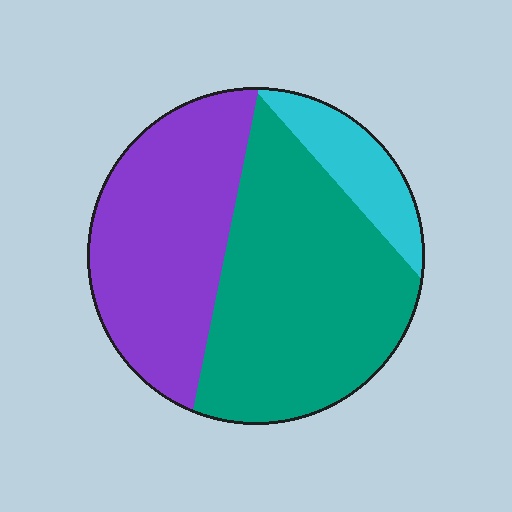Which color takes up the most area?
Teal, at roughly 50%.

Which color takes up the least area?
Cyan, at roughly 10%.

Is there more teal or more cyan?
Teal.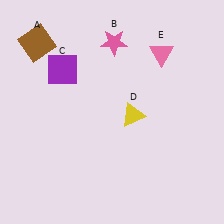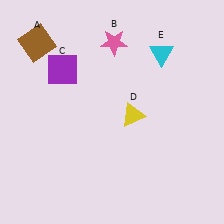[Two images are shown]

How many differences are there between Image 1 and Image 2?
There is 1 difference between the two images.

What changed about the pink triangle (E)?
In Image 1, E is pink. In Image 2, it changed to cyan.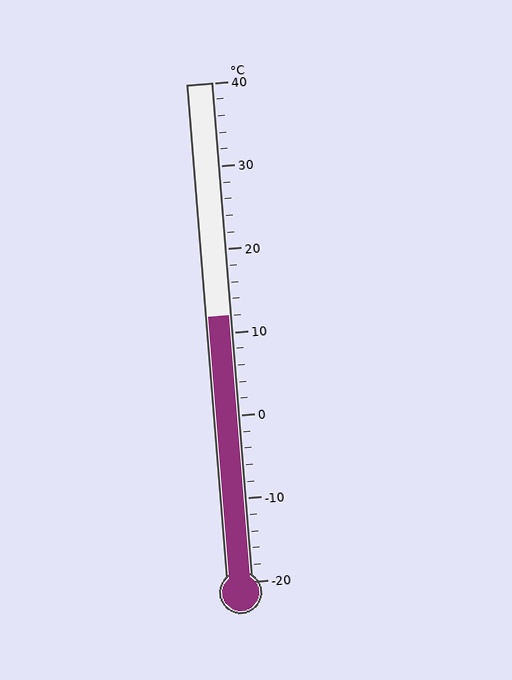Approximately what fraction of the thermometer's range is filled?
The thermometer is filled to approximately 55% of its range.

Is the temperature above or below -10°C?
The temperature is above -10°C.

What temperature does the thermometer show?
The thermometer shows approximately 12°C.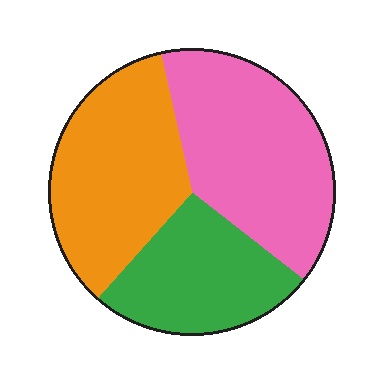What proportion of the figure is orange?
Orange covers around 35% of the figure.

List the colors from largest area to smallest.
From largest to smallest: pink, orange, green.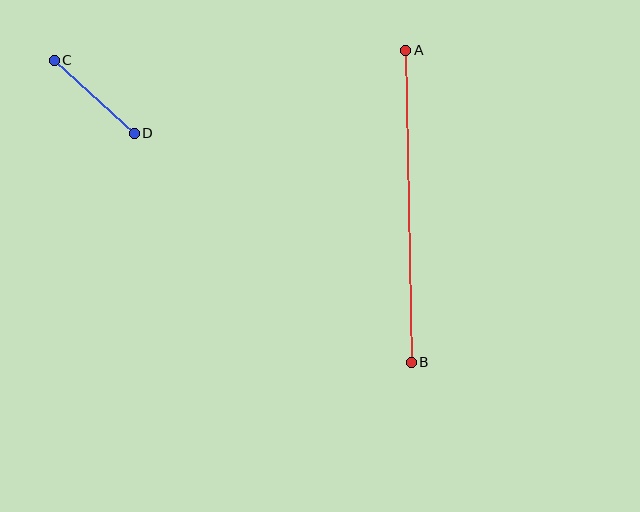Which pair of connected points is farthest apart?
Points A and B are farthest apart.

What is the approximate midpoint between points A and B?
The midpoint is at approximately (409, 206) pixels.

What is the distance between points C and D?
The distance is approximately 108 pixels.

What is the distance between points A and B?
The distance is approximately 312 pixels.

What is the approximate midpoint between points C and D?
The midpoint is at approximately (94, 97) pixels.